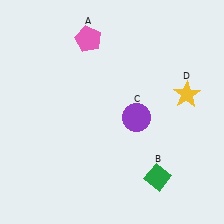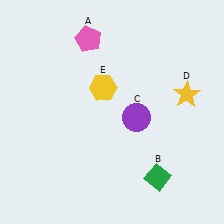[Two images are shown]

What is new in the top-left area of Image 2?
A yellow hexagon (E) was added in the top-left area of Image 2.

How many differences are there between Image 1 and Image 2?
There is 1 difference between the two images.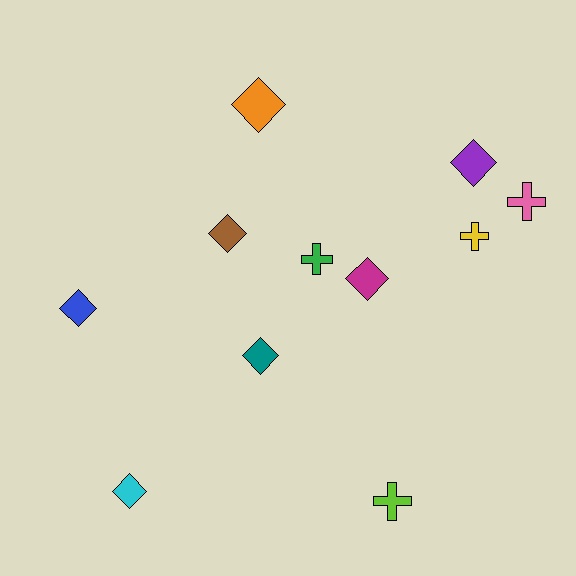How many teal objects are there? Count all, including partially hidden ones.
There is 1 teal object.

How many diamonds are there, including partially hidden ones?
There are 7 diamonds.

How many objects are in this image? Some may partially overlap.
There are 11 objects.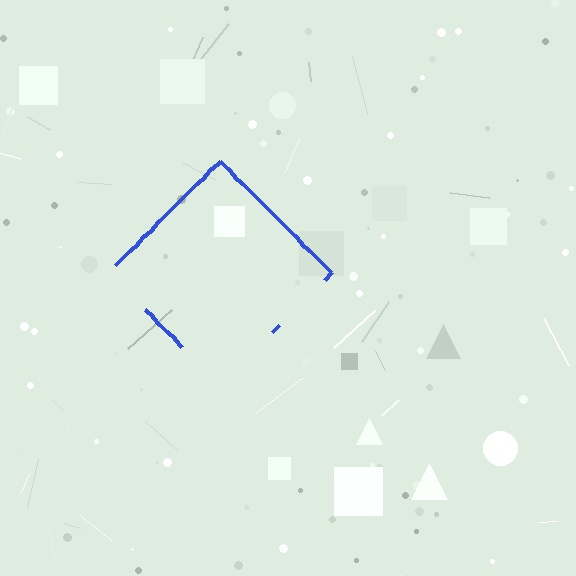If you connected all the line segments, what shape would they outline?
They would outline a diamond.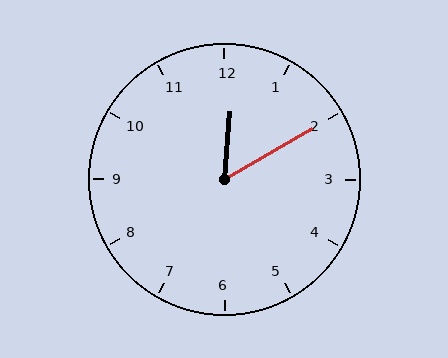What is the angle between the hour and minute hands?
Approximately 55 degrees.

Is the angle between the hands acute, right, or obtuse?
It is acute.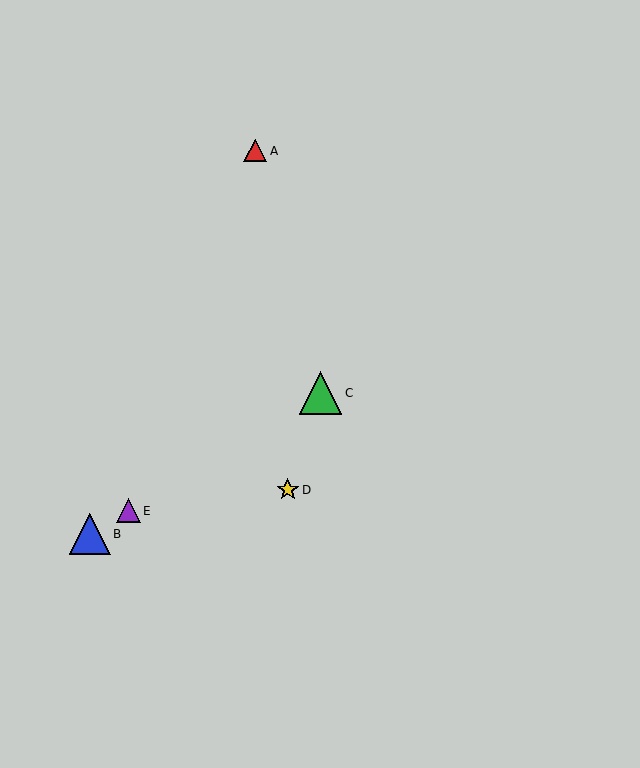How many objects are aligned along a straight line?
3 objects (B, C, E) are aligned along a straight line.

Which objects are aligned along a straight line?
Objects B, C, E are aligned along a straight line.